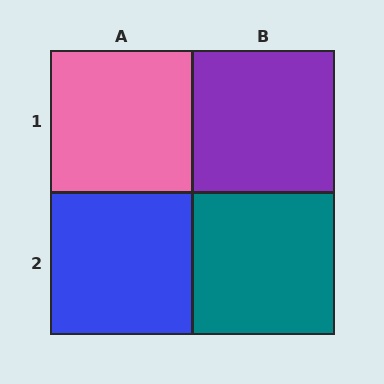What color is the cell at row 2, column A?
Blue.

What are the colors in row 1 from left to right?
Pink, purple.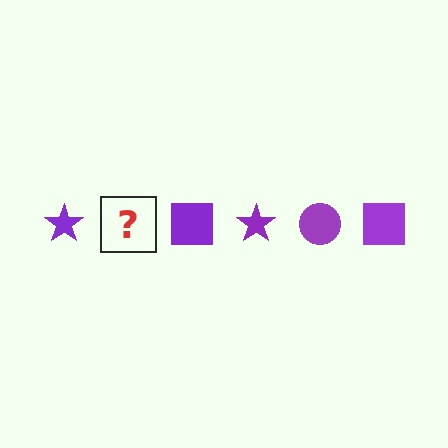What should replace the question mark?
The question mark should be replaced with a purple circle.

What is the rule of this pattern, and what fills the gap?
The rule is that the pattern cycles through star, circle, square shapes in purple. The gap should be filled with a purple circle.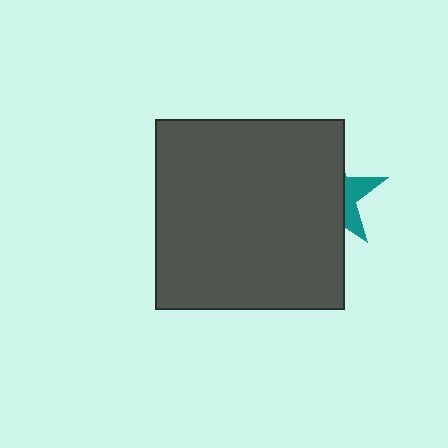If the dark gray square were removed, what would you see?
You would see the complete teal star.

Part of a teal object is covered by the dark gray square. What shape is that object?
It is a star.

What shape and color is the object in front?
The object in front is a dark gray square.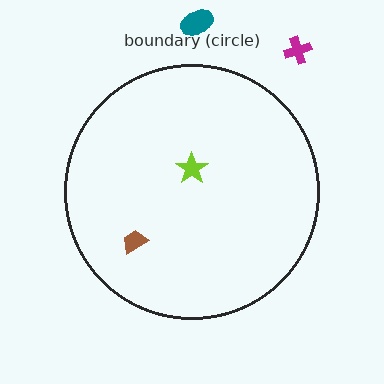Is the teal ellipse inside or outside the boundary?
Outside.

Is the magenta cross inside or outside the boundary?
Outside.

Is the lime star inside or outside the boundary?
Inside.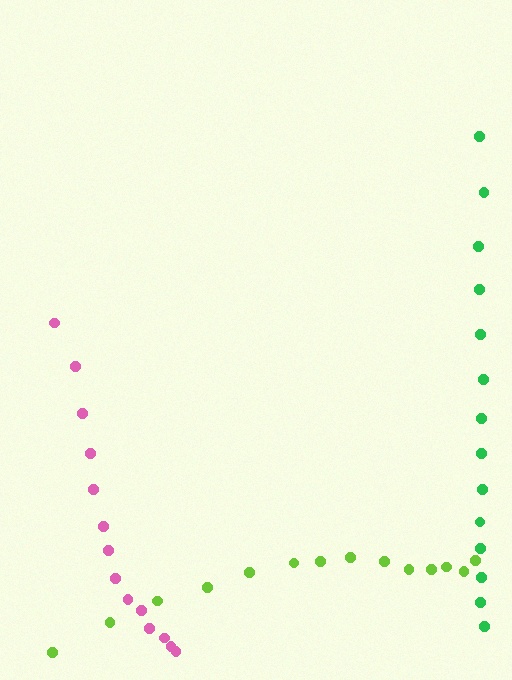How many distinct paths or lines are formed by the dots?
There are 3 distinct paths.